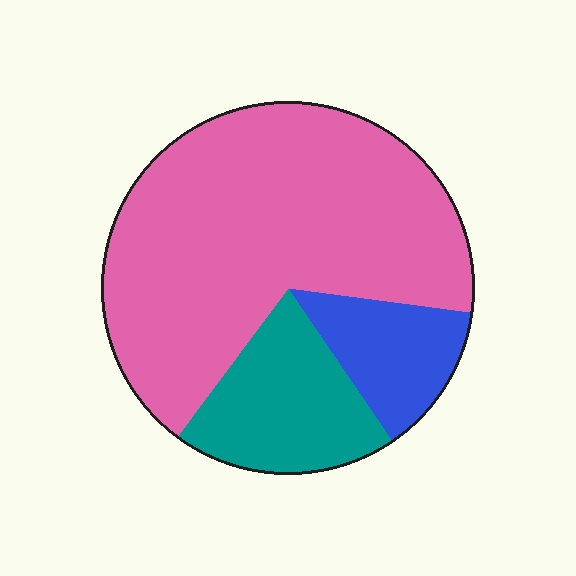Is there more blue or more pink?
Pink.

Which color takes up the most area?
Pink, at roughly 65%.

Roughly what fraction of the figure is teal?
Teal takes up about one fifth (1/5) of the figure.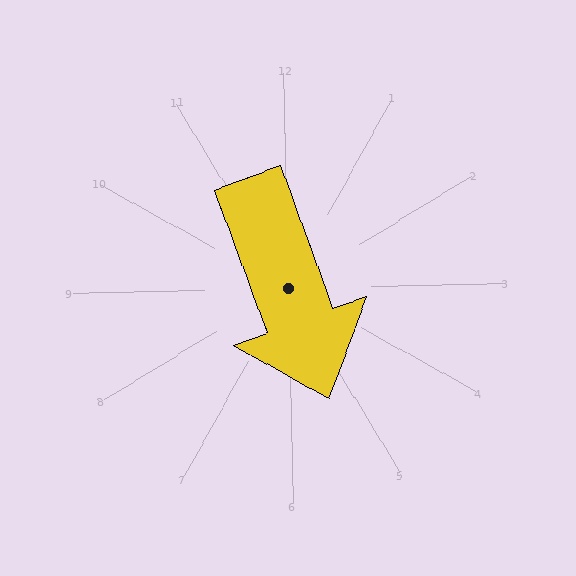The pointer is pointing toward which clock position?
Roughly 5 o'clock.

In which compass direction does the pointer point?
South.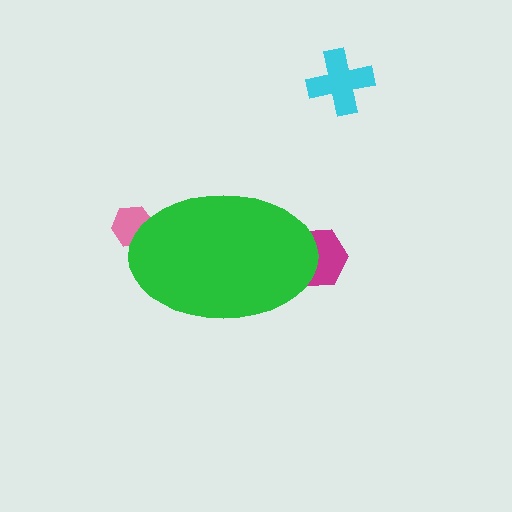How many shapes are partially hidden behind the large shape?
2 shapes are partially hidden.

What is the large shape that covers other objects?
A green ellipse.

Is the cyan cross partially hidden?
No, the cyan cross is fully visible.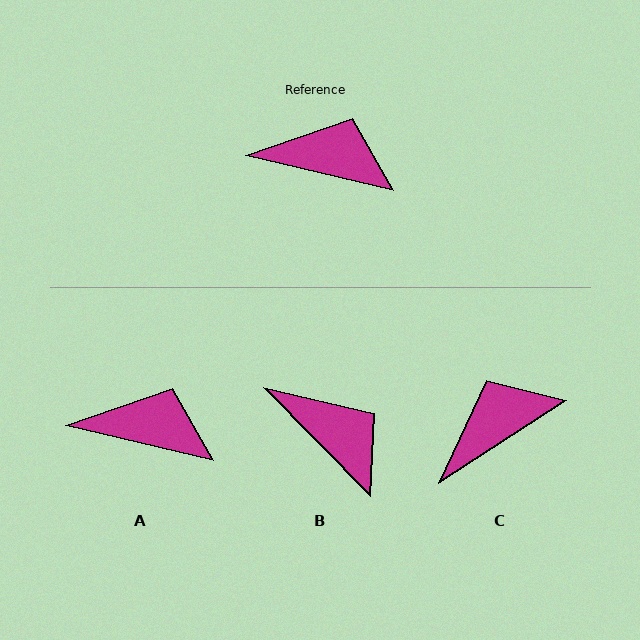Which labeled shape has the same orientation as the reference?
A.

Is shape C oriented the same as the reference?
No, it is off by about 46 degrees.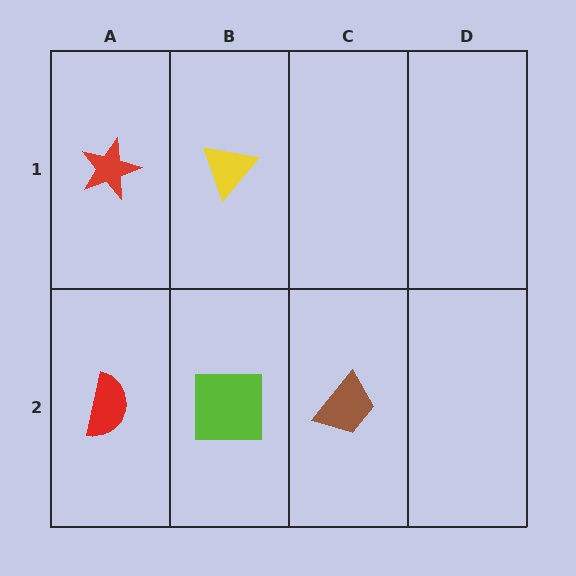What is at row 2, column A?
A red semicircle.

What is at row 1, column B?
A yellow triangle.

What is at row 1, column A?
A red star.